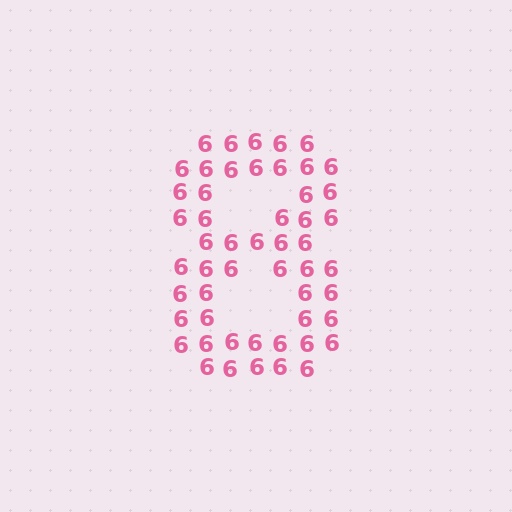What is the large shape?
The large shape is the digit 8.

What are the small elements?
The small elements are digit 6's.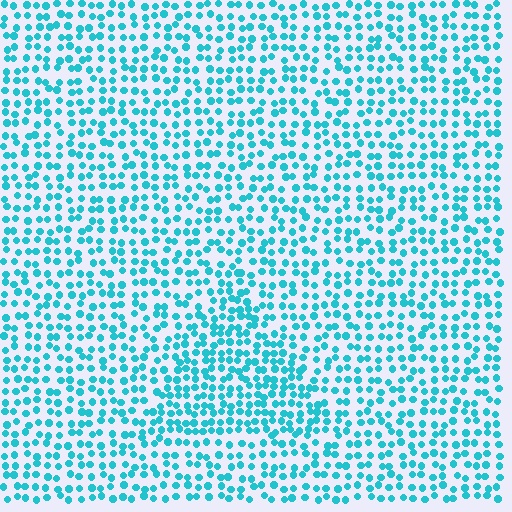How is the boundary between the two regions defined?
The boundary is defined by a change in element density (approximately 1.5x ratio). All elements are the same color, size, and shape.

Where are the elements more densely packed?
The elements are more densely packed inside the triangle boundary.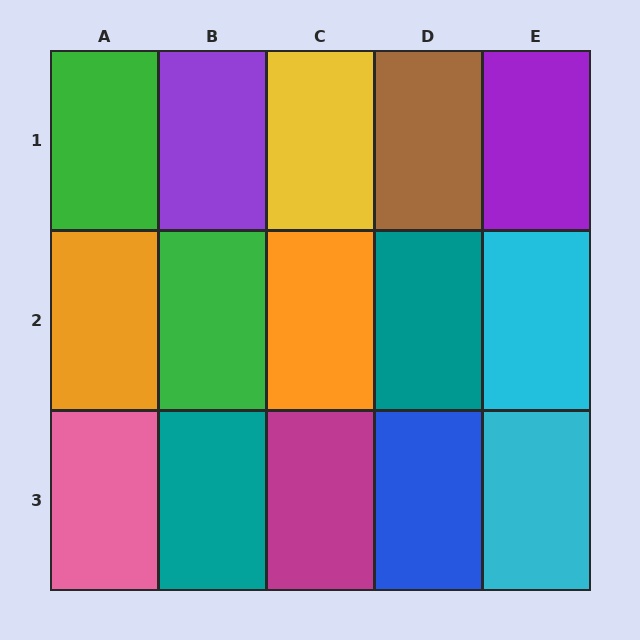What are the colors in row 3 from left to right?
Pink, teal, magenta, blue, cyan.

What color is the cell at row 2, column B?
Green.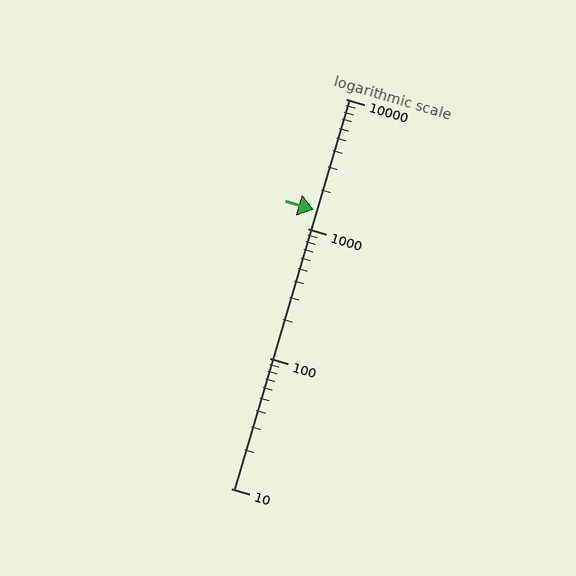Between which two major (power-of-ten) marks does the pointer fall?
The pointer is between 1000 and 10000.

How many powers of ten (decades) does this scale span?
The scale spans 3 decades, from 10 to 10000.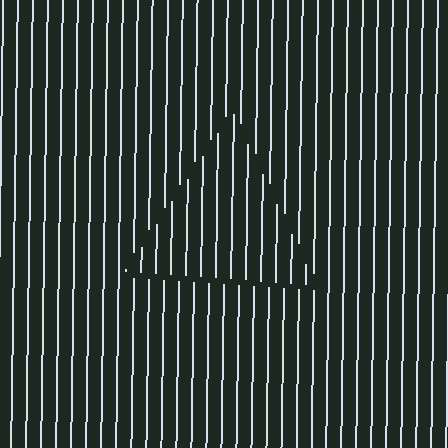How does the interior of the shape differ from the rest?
The interior of the shape contains the same grating, shifted by half a period — the contour is defined by the phase discontinuity where line-ends from the inner and outer gratings abut.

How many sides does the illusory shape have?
3 sides — the line-ends trace a triangle.